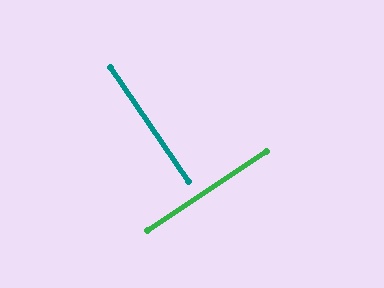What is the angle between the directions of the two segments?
Approximately 89 degrees.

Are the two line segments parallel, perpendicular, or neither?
Perpendicular — they meet at approximately 89°.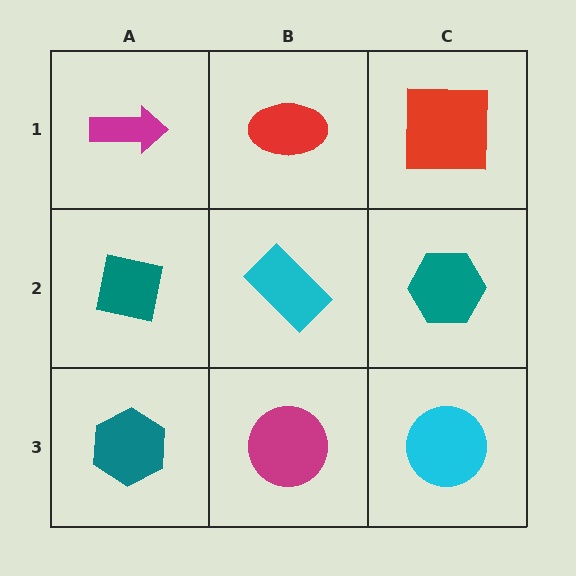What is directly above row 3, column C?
A teal hexagon.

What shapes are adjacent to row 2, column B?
A red ellipse (row 1, column B), a magenta circle (row 3, column B), a teal square (row 2, column A), a teal hexagon (row 2, column C).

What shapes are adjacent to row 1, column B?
A cyan rectangle (row 2, column B), a magenta arrow (row 1, column A), a red square (row 1, column C).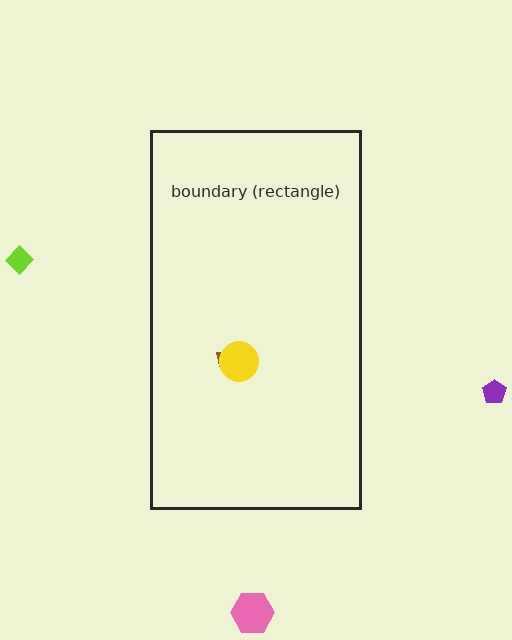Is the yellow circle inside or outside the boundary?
Inside.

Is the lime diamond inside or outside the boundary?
Outside.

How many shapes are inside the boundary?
2 inside, 3 outside.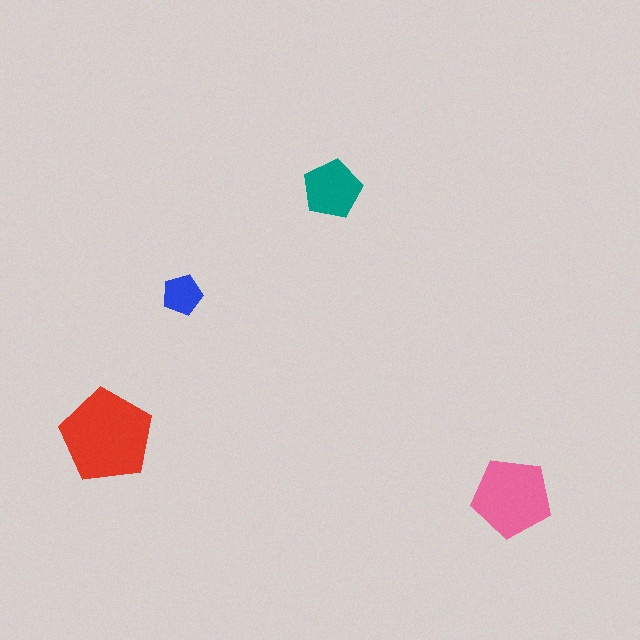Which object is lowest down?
The pink pentagon is bottommost.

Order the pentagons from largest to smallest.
the red one, the pink one, the teal one, the blue one.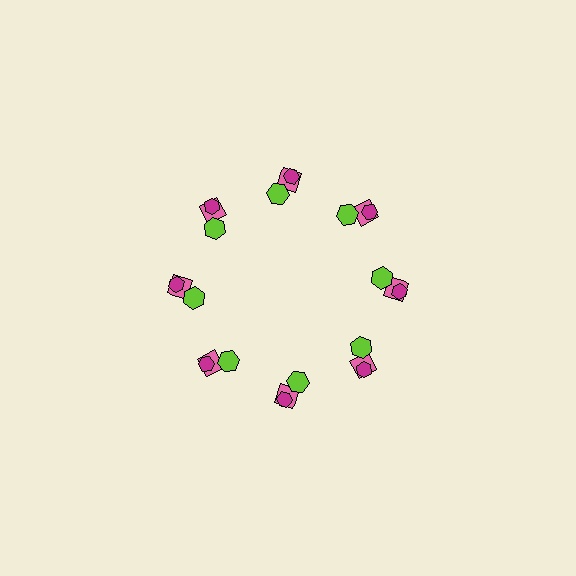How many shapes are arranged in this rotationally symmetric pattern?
There are 24 shapes, arranged in 8 groups of 3.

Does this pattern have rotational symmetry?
Yes, this pattern has 8-fold rotational symmetry. It looks the same after rotating 45 degrees around the center.